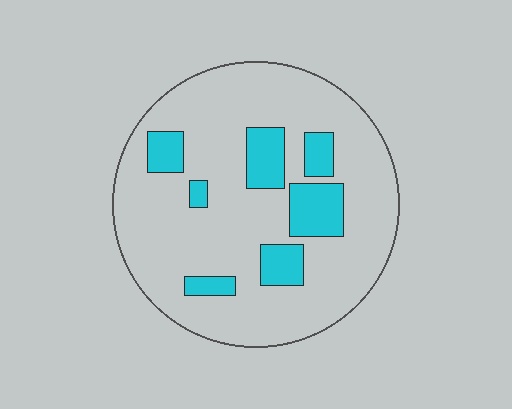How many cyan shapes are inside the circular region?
7.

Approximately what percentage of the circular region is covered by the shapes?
Approximately 20%.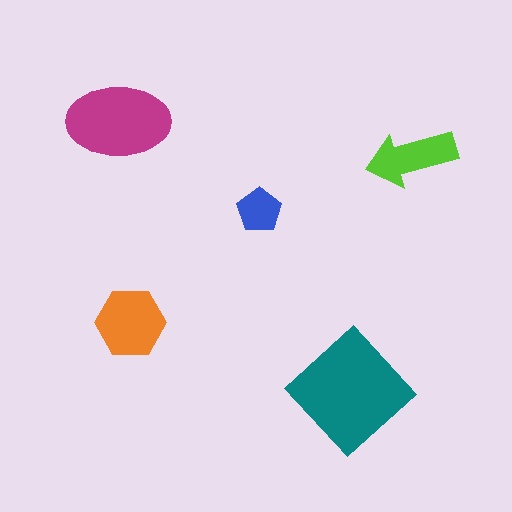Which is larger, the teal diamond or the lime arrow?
The teal diamond.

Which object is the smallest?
The blue pentagon.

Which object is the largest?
The teal diamond.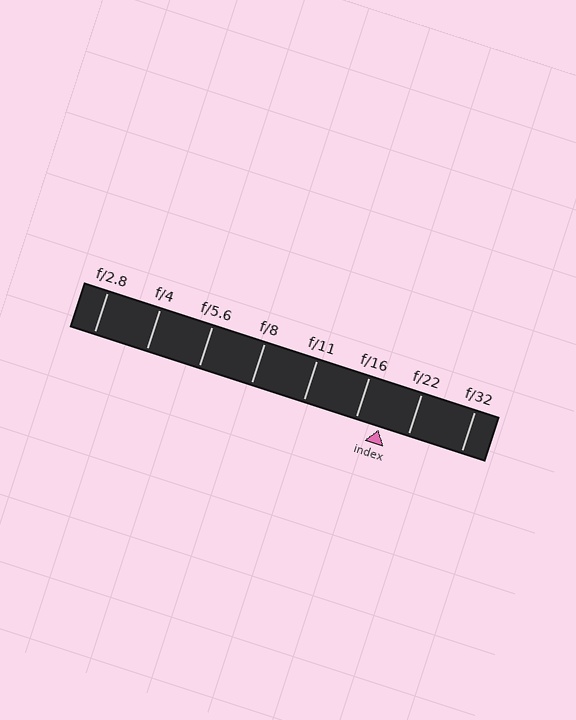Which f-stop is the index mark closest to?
The index mark is closest to f/16.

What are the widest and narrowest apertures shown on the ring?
The widest aperture shown is f/2.8 and the narrowest is f/32.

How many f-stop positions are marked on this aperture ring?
There are 8 f-stop positions marked.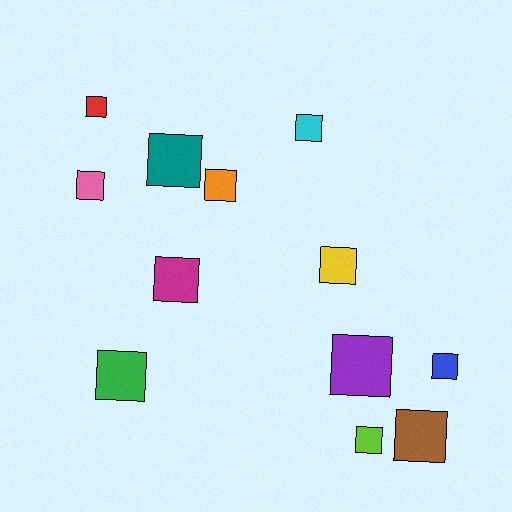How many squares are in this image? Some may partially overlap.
There are 12 squares.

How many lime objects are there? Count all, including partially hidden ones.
There is 1 lime object.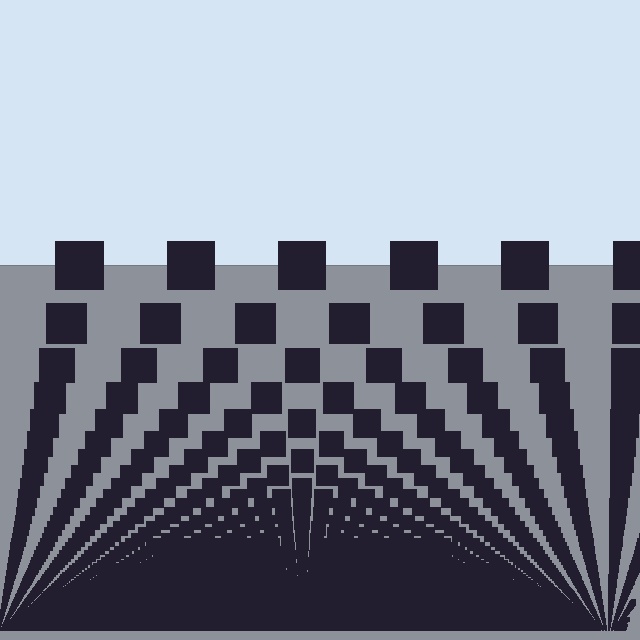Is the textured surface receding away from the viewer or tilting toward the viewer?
The surface appears to tilt toward the viewer. Texture elements get larger and sparser toward the top.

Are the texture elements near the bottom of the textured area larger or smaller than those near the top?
Smaller. The gradient is inverted — elements near the bottom are smaller and denser.